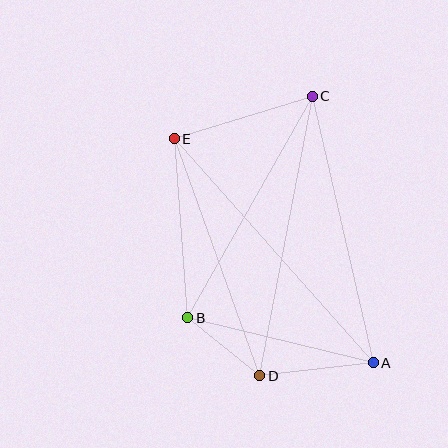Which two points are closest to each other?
Points B and D are closest to each other.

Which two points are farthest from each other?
Points A and E are farthest from each other.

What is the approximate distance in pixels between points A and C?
The distance between A and C is approximately 273 pixels.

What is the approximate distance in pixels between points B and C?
The distance between B and C is approximately 254 pixels.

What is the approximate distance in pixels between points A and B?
The distance between A and B is approximately 191 pixels.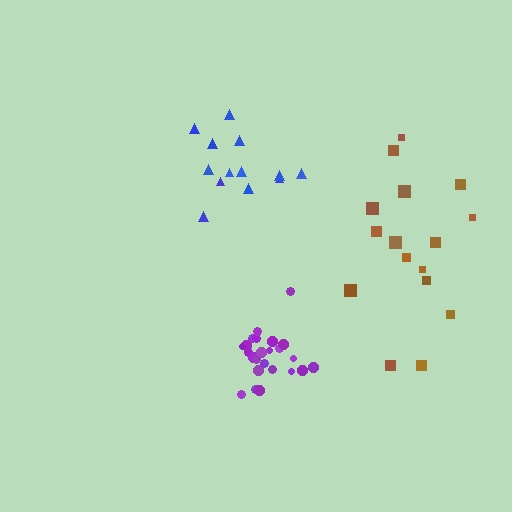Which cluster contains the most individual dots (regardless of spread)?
Purple (24).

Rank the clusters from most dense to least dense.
purple, blue, brown.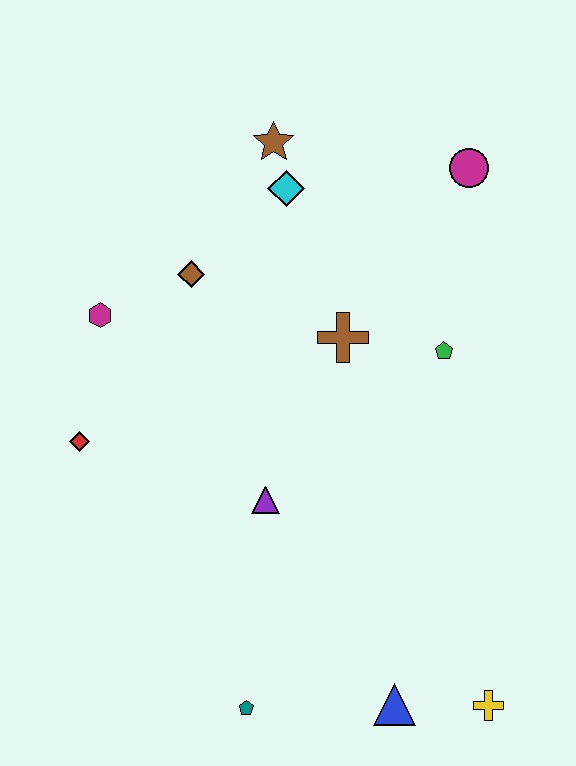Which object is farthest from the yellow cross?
The brown star is farthest from the yellow cross.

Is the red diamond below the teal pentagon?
No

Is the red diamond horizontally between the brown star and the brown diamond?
No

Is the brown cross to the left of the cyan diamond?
No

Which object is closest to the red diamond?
The magenta hexagon is closest to the red diamond.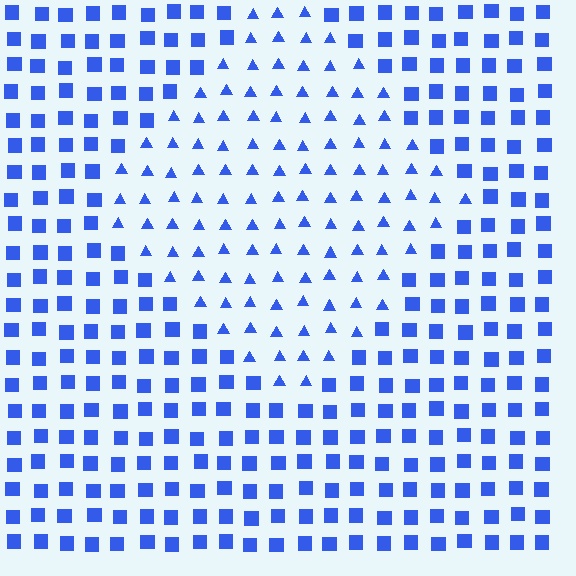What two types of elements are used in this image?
The image uses triangles inside the diamond region and squares outside it.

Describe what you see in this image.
The image is filled with small blue elements arranged in a uniform grid. A diamond-shaped region contains triangles, while the surrounding area contains squares. The boundary is defined purely by the change in element shape.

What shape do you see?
I see a diamond.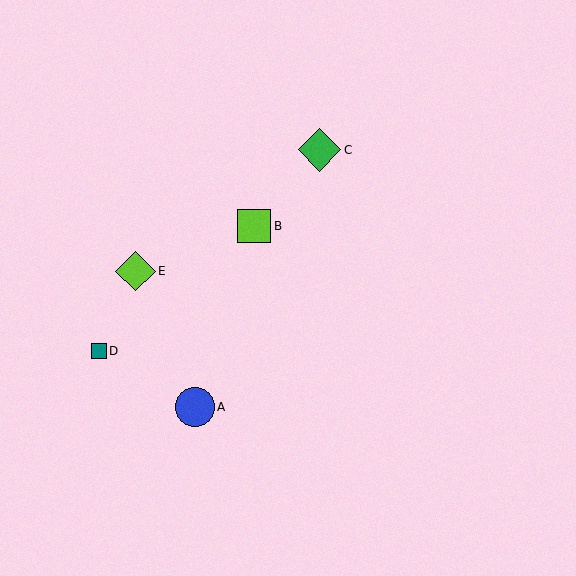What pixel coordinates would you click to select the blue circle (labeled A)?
Click at (195, 407) to select the blue circle A.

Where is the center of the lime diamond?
The center of the lime diamond is at (136, 271).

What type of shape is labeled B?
Shape B is a lime square.